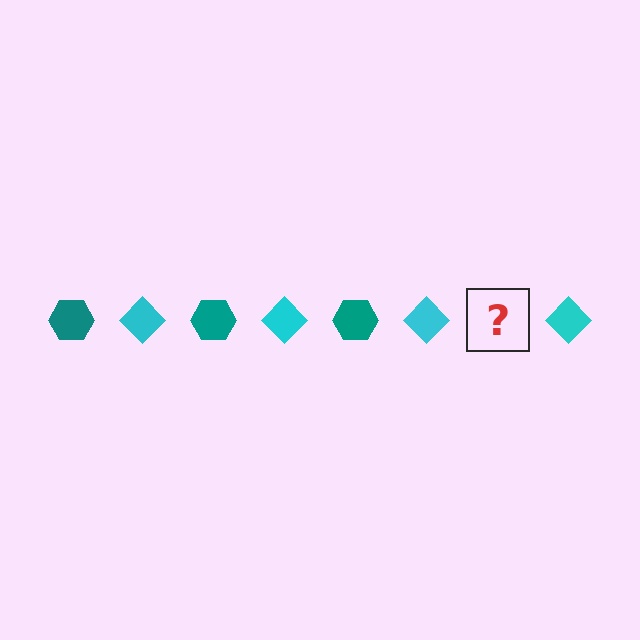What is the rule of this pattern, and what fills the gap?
The rule is that the pattern alternates between teal hexagon and cyan diamond. The gap should be filled with a teal hexagon.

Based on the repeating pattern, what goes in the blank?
The blank should be a teal hexagon.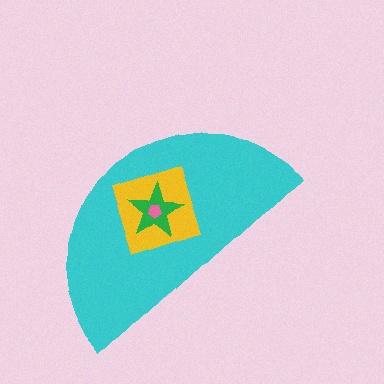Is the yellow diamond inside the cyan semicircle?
Yes.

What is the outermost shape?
The cyan semicircle.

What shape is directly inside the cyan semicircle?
The yellow diamond.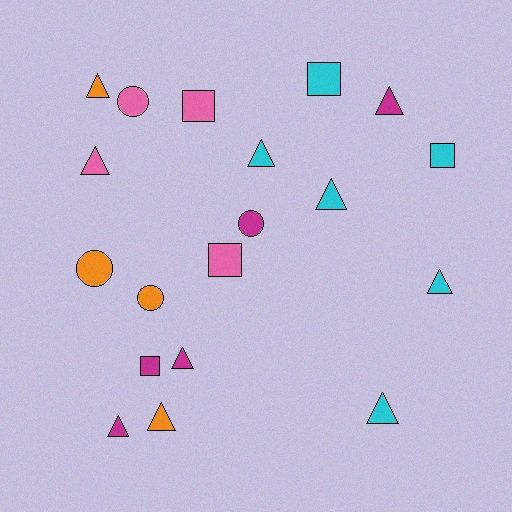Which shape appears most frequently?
Triangle, with 10 objects.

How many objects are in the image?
There are 19 objects.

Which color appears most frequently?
Cyan, with 6 objects.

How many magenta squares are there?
There is 1 magenta square.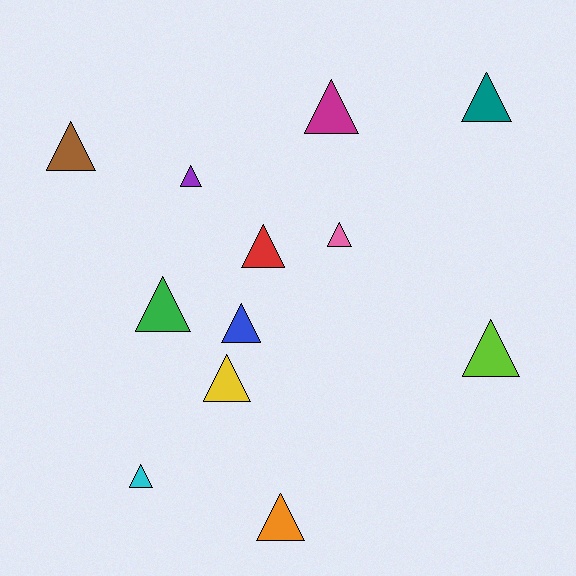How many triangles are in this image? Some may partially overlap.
There are 12 triangles.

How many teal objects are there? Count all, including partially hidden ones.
There is 1 teal object.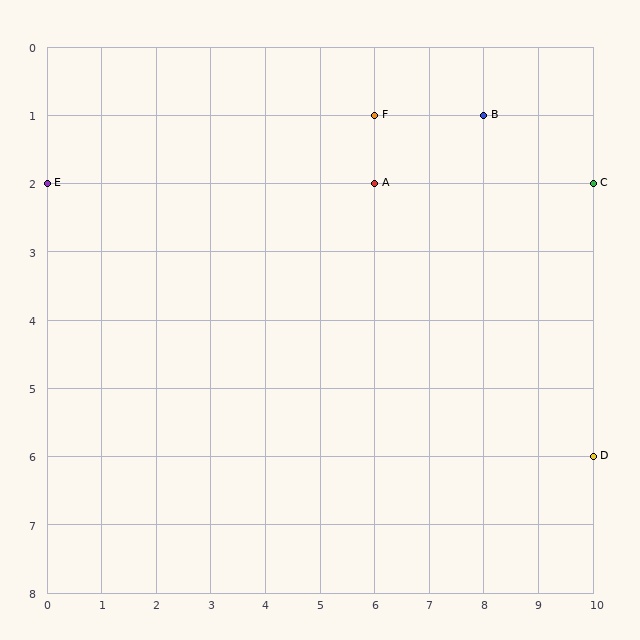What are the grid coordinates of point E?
Point E is at grid coordinates (0, 2).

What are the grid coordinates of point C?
Point C is at grid coordinates (10, 2).